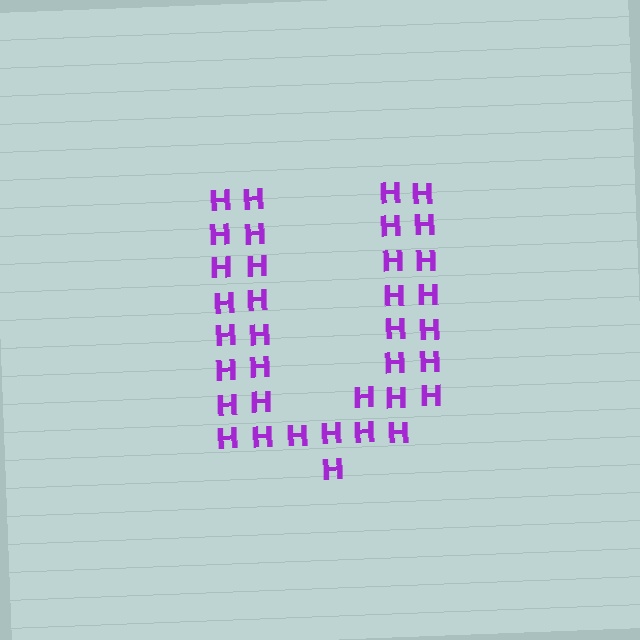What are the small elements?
The small elements are letter H's.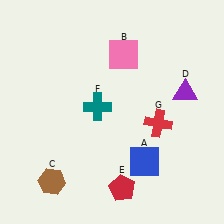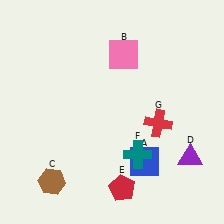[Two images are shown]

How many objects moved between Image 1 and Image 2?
2 objects moved between the two images.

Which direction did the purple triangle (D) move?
The purple triangle (D) moved down.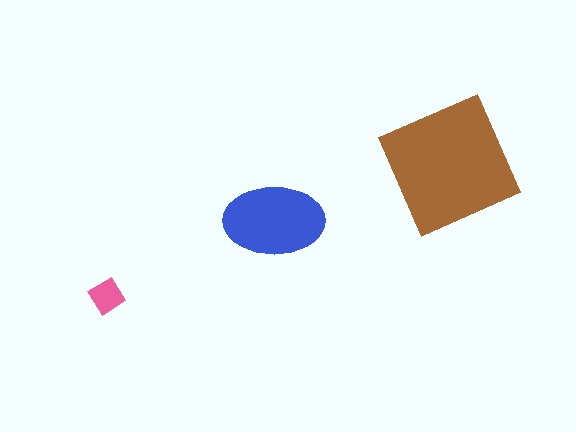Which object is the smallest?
The pink diamond.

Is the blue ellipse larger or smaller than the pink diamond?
Larger.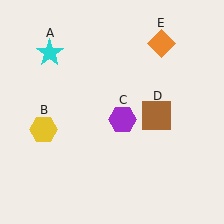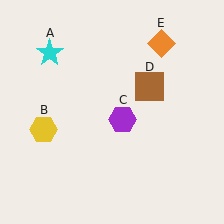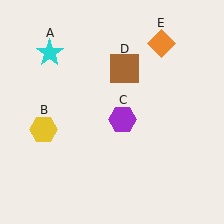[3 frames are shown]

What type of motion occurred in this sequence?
The brown square (object D) rotated counterclockwise around the center of the scene.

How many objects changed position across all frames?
1 object changed position: brown square (object D).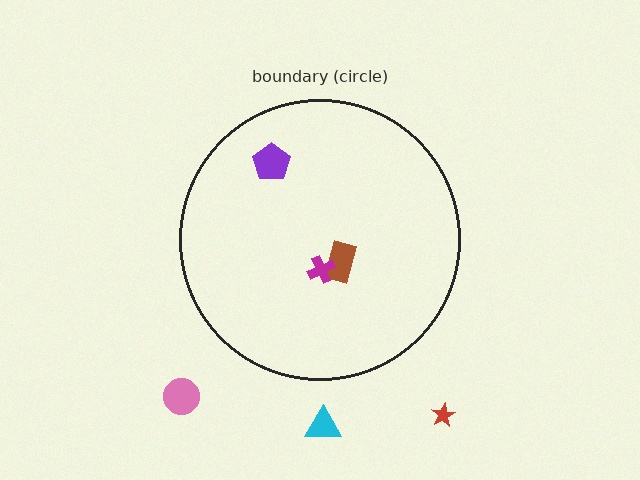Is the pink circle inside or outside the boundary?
Outside.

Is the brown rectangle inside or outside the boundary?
Inside.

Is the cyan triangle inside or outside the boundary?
Outside.